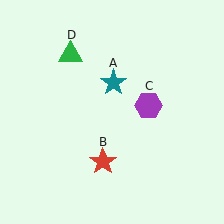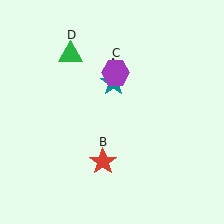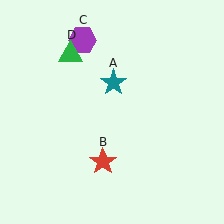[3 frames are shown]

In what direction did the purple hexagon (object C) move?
The purple hexagon (object C) moved up and to the left.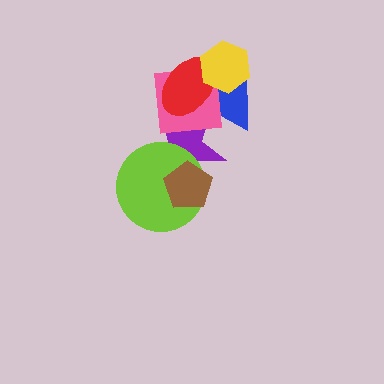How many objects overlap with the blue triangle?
4 objects overlap with the blue triangle.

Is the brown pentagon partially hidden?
No, no other shape covers it.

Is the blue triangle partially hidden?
Yes, it is partially covered by another shape.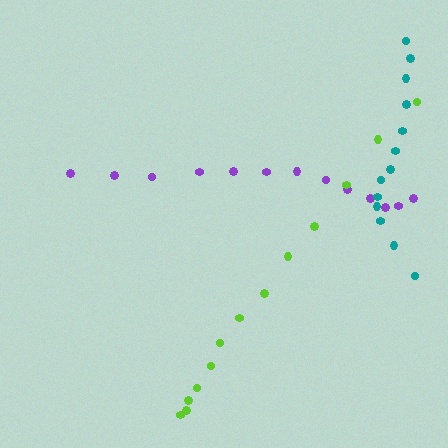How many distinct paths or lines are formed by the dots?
There are 3 distinct paths.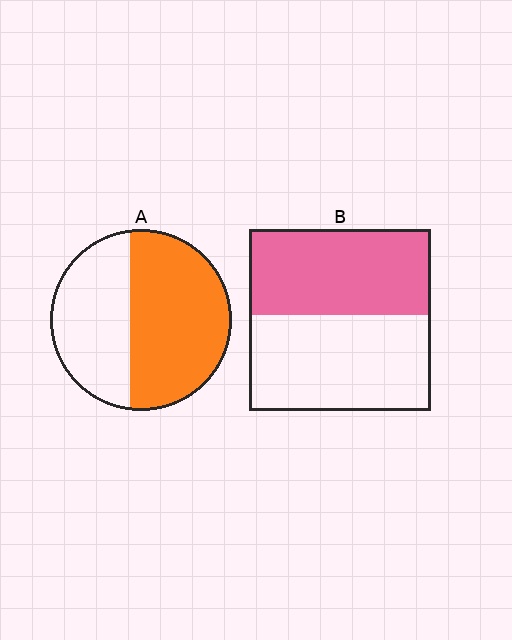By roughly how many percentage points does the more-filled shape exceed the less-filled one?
By roughly 10 percentage points (A over B).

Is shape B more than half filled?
Roughly half.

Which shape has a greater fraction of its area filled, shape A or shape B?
Shape A.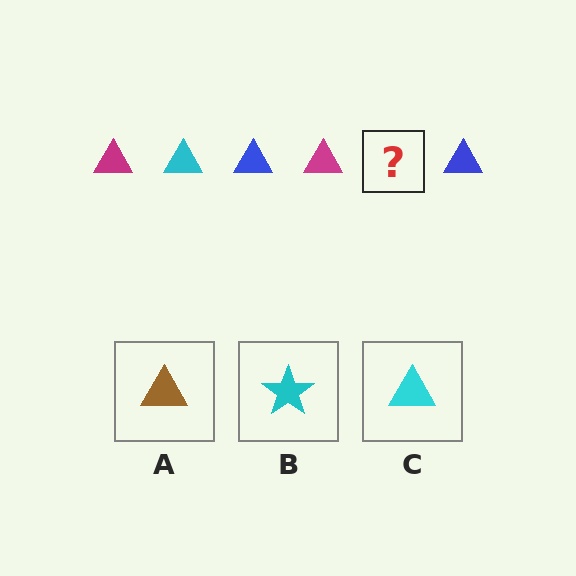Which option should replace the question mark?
Option C.